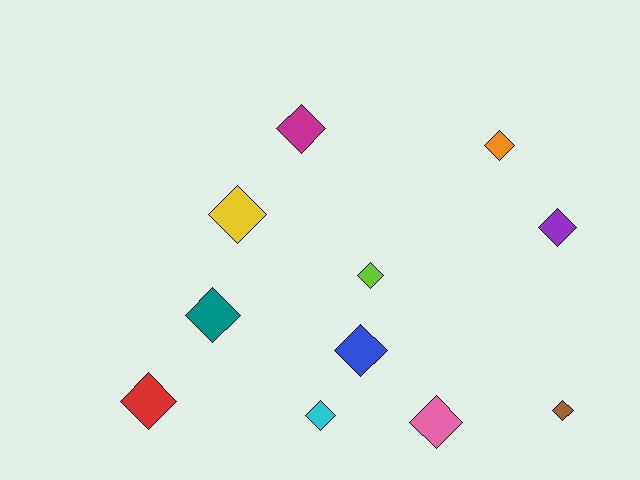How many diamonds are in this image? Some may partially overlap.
There are 11 diamonds.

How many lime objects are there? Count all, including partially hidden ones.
There is 1 lime object.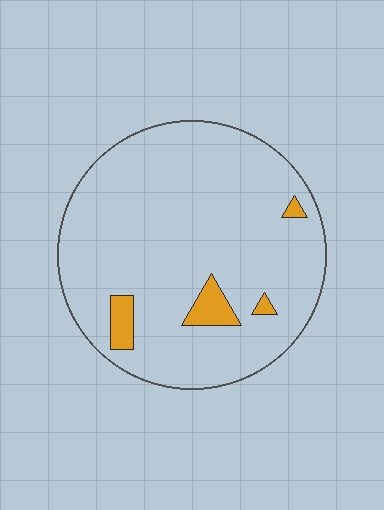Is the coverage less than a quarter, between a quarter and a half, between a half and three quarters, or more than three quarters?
Less than a quarter.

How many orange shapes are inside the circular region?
4.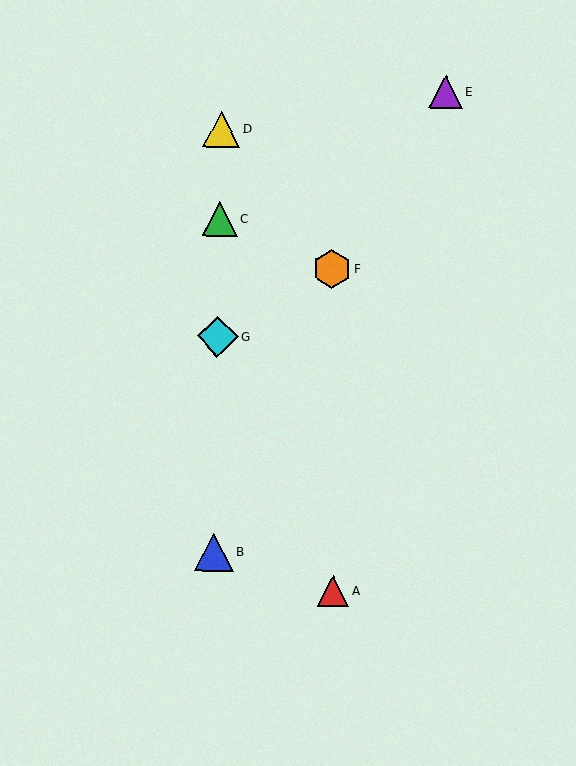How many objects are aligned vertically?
4 objects (B, C, D, G) are aligned vertically.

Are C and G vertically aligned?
Yes, both are at x≈220.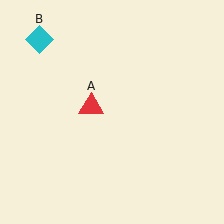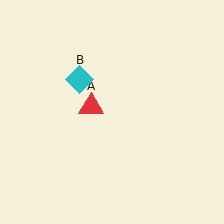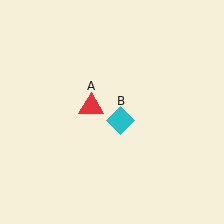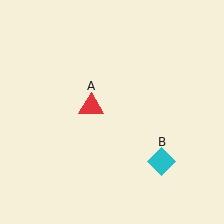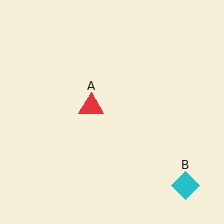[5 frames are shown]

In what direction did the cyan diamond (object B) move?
The cyan diamond (object B) moved down and to the right.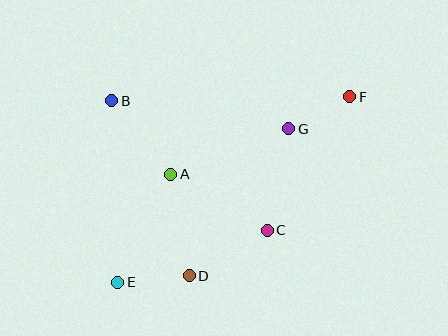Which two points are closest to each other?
Points F and G are closest to each other.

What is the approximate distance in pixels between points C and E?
The distance between C and E is approximately 158 pixels.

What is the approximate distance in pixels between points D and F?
The distance between D and F is approximately 240 pixels.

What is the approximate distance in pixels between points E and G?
The distance between E and G is approximately 230 pixels.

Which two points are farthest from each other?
Points E and F are farthest from each other.